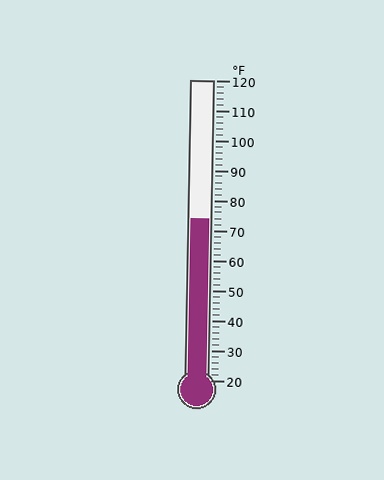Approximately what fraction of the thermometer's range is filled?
The thermometer is filled to approximately 55% of its range.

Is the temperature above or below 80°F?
The temperature is below 80°F.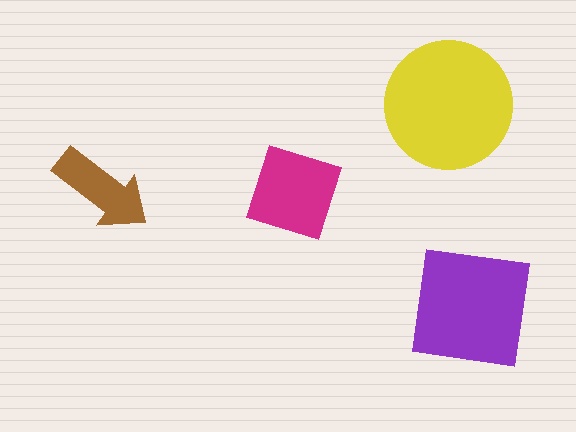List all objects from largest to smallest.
The yellow circle, the purple square, the magenta diamond, the brown arrow.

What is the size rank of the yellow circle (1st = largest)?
1st.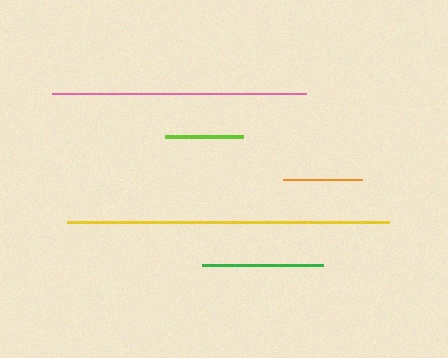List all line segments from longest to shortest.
From longest to shortest: yellow, pink, green, orange, lime.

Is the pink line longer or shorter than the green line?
The pink line is longer than the green line.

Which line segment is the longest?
The yellow line is the longest at approximately 322 pixels.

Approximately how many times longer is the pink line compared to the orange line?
The pink line is approximately 3.2 times the length of the orange line.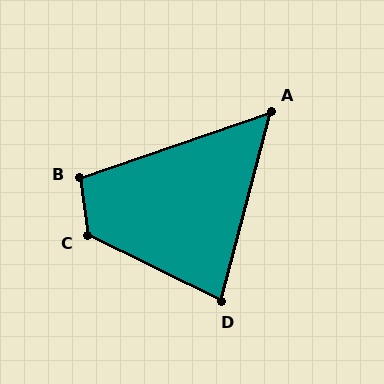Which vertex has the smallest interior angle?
A, at approximately 56 degrees.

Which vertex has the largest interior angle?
C, at approximately 124 degrees.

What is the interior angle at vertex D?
Approximately 79 degrees (acute).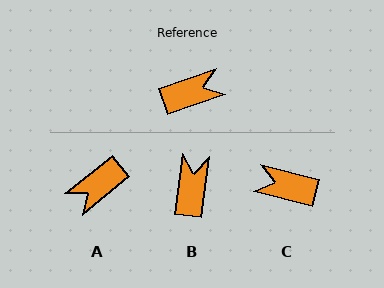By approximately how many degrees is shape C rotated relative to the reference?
Approximately 147 degrees counter-clockwise.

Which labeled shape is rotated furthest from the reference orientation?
A, about 160 degrees away.